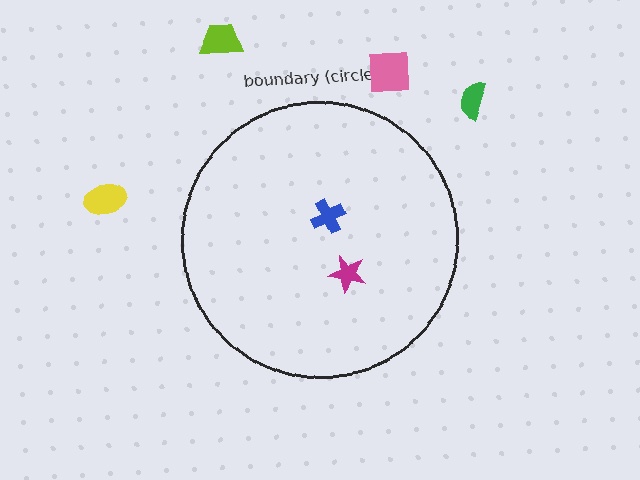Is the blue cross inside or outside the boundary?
Inside.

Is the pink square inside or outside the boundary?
Outside.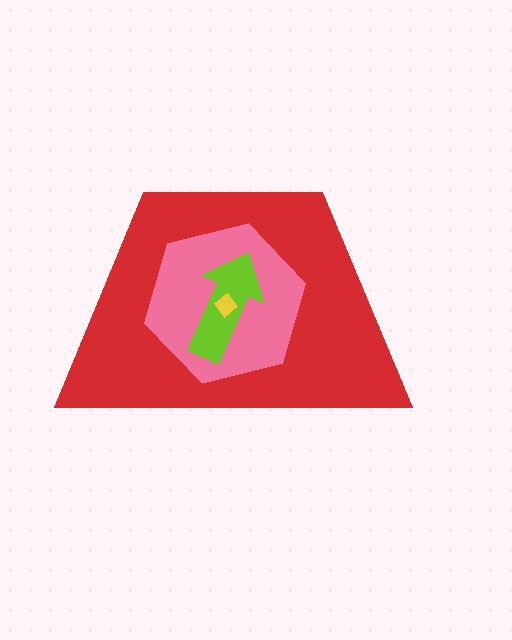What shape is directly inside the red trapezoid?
The pink hexagon.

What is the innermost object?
The yellow diamond.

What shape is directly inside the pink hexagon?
The lime arrow.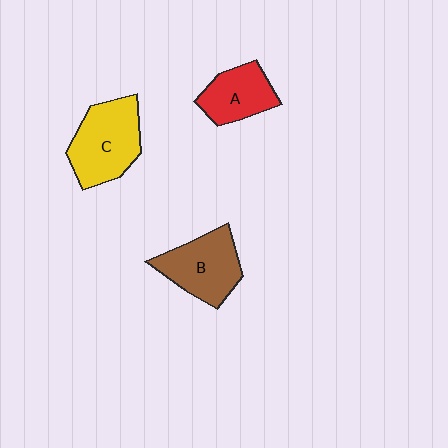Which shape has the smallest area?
Shape A (red).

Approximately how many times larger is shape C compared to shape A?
Approximately 1.4 times.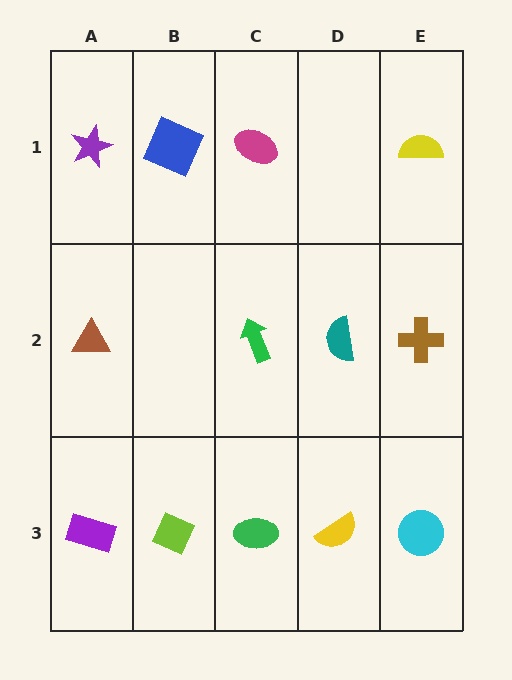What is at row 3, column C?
A green ellipse.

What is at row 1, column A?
A purple star.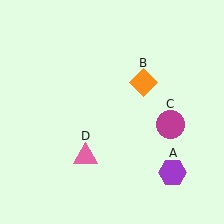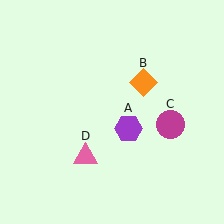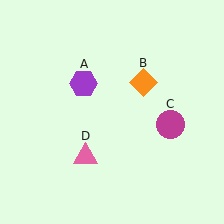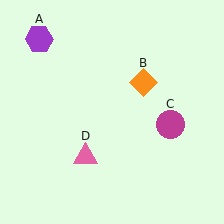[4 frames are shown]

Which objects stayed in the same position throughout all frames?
Orange diamond (object B) and magenta circle (object C) and pink triangle (object D) remained stationary.